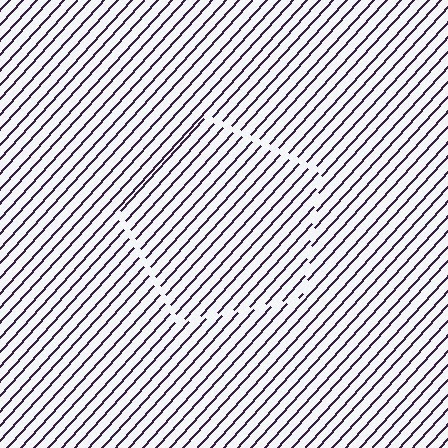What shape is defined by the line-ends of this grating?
An illusory pentagon. The interior of the shape contains the same grating, shifted by half a period — the contour is defined by the phase discontinuity where line-ends from the inner and outer gratings abut.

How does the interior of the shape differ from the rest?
The interior of the shape contains the same grating, shifted by half a period — the contour is defined by the phase discontinuity where line-ends from the inner and outer gratings abut.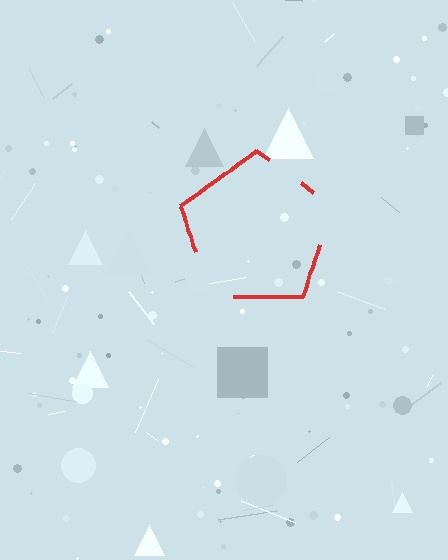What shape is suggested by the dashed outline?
The dashed outline suggests a pentagon.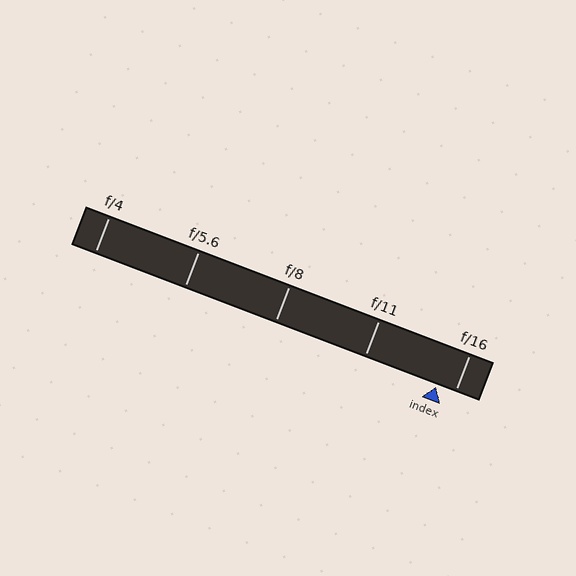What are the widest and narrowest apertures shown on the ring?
The widest aperture shown is f/4 and the narrowest is f/16.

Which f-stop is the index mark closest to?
The index mark is closest to f/16.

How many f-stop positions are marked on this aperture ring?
There are 5 f-stop positions marked.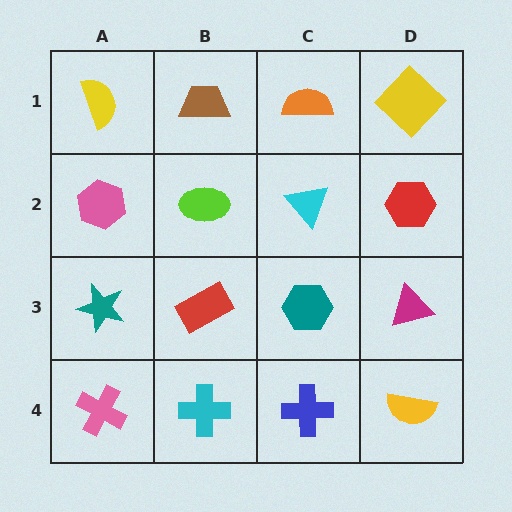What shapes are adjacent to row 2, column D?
A yellow diamond (row 1, column D), a magenta triangle (row 3, column D), a cyan triangle (row 2, column C).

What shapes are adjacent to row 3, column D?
A red hexagon (row 2, column D), a yellow semicircle (row 4, column D), a teal hexagon (row 3, column C).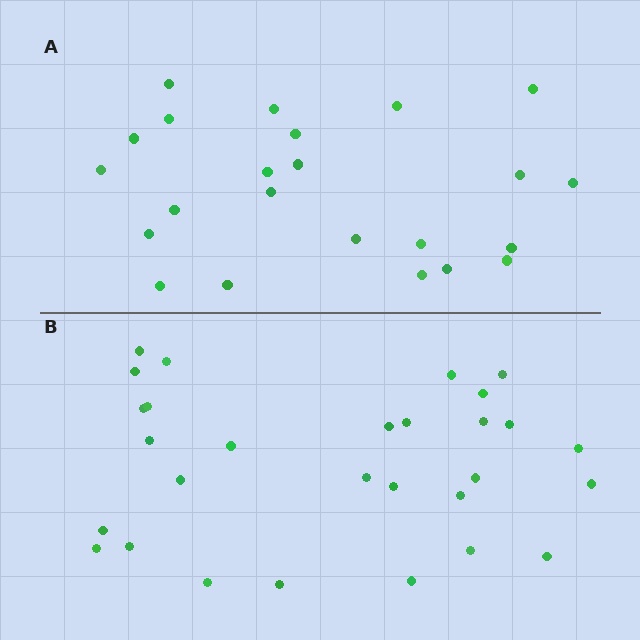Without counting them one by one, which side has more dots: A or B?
Region B (the bottom region) has more dots.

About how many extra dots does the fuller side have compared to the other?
Region B has about 6 more dots than region A.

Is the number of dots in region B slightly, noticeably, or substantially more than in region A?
Region B has noticeably more, but not dramatically so. The ratio is roughly 1.3 to 1.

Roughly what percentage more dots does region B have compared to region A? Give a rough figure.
About 25% more.